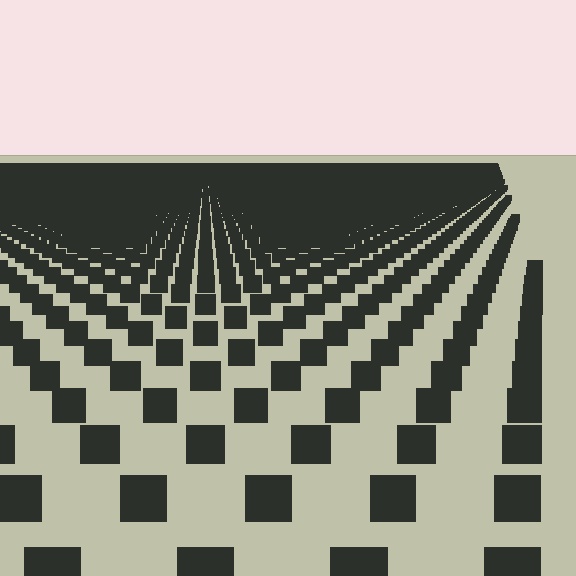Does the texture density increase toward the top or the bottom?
Density increases toward the top.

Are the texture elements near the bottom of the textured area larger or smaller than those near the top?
Larger. Near the bottom, elements are closer to the viewer and appear at a bigger on-screen size.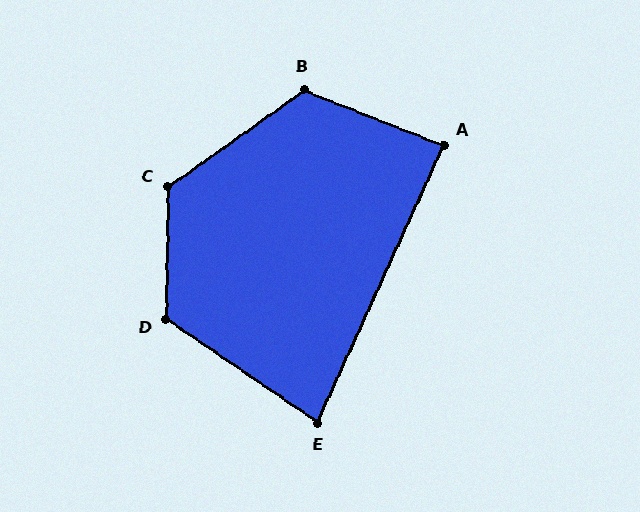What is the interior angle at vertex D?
Approximately 123 degrees (obtuse).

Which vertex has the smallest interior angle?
E, at approximately 80 degrees.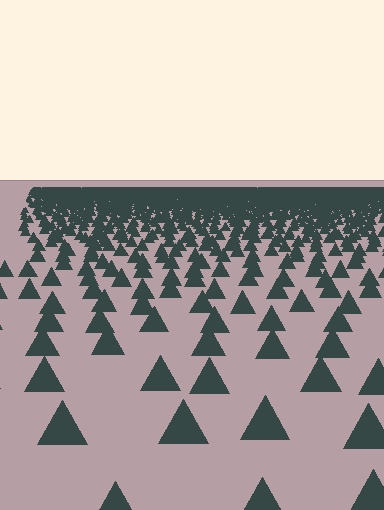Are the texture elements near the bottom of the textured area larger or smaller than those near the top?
Larger. Near the bottom, elements are closer to the viewer and appear at a bigger on-screen size.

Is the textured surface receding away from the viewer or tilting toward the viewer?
The surface is receding away from the viewer. Texture elements get smaller and denser toward the top.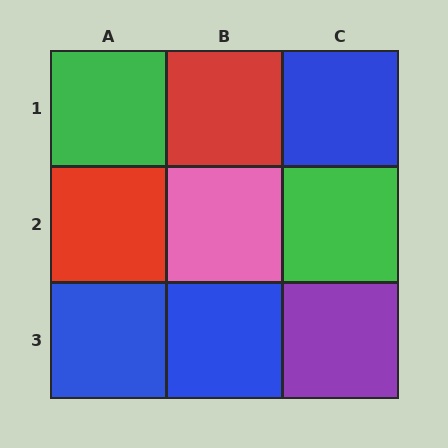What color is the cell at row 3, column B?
Blue.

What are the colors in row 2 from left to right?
Red, pink, green.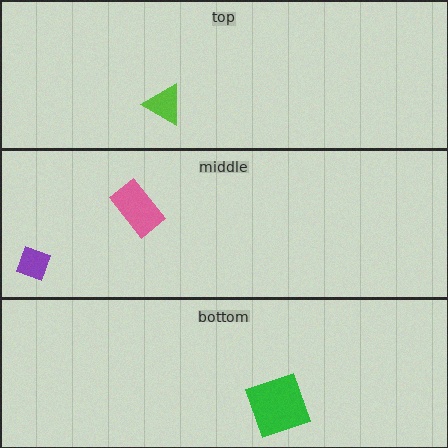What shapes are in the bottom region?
The green square.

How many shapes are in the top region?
1.